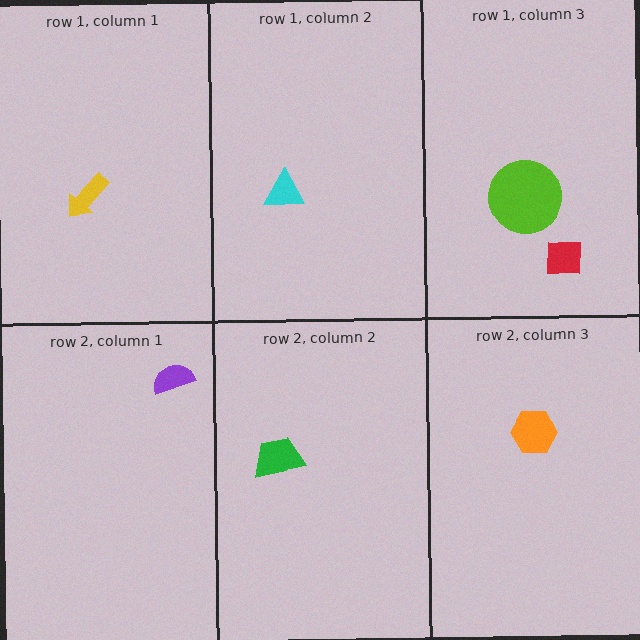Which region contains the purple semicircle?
The row 2, column 1 region.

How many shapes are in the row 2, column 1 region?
1.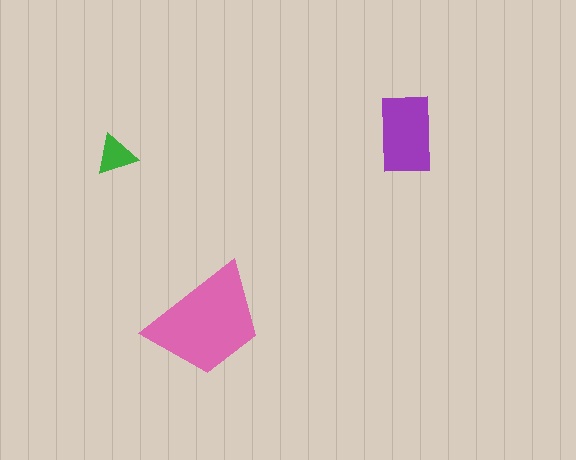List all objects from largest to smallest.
The pink trapezoid, the purple rectangle, the green triangle.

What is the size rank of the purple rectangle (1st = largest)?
2nd.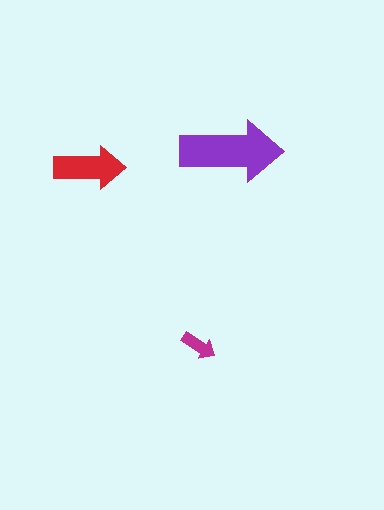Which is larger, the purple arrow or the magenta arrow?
The purple one.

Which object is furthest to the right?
The purple arrow is rightmost.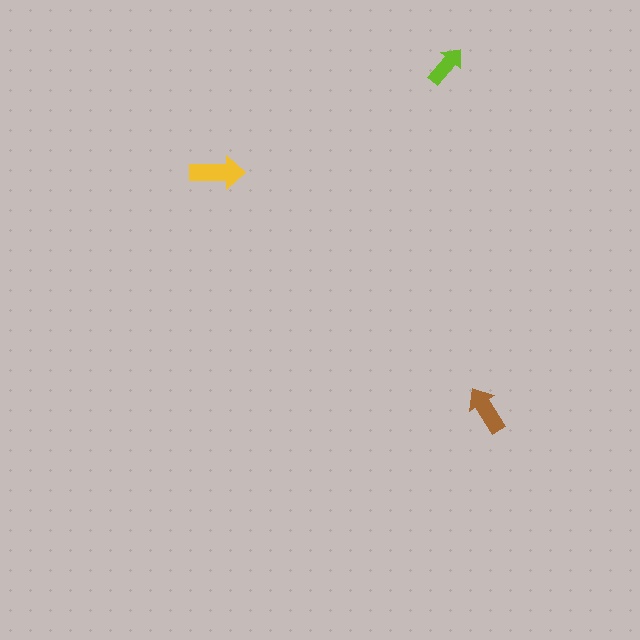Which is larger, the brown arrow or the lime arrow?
The brown one.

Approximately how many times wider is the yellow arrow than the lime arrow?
About 1.5 times wider.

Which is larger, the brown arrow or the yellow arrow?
The yellow one.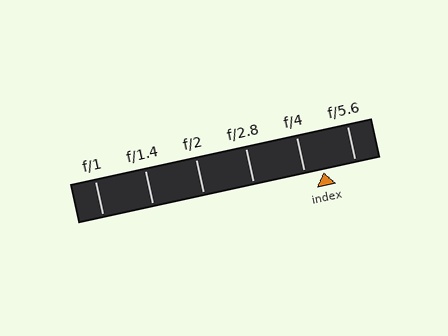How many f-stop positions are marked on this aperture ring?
There are 6 f-stop positions marked.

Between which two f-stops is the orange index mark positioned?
The index mark is between f/4 and f/5.6.